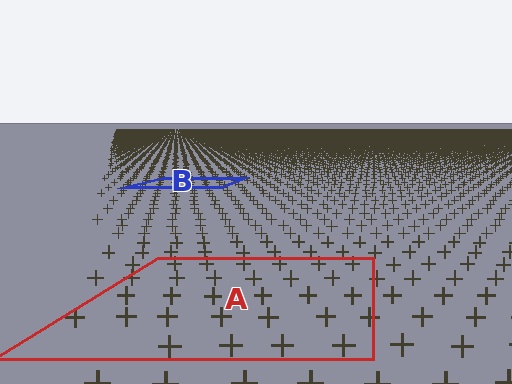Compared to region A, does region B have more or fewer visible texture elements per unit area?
Region B has more texture elements per unit area — they are packed more densely because it is farther away.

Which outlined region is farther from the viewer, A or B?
Region B is farther from the viewer — the texture elements inside it appear smaller and more densely packed.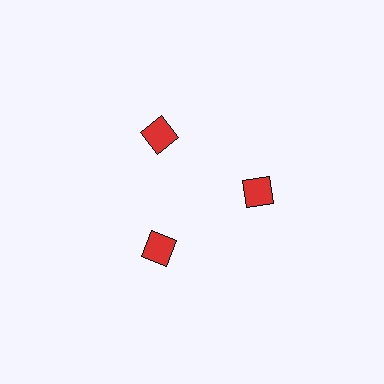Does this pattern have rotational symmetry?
Yes, this pattern has 3-fold rotational symmetry. It looks the same after rotating 120 degrees around the center.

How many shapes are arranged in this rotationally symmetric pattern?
There are 3 shapes, arranged in 3 groups of 1.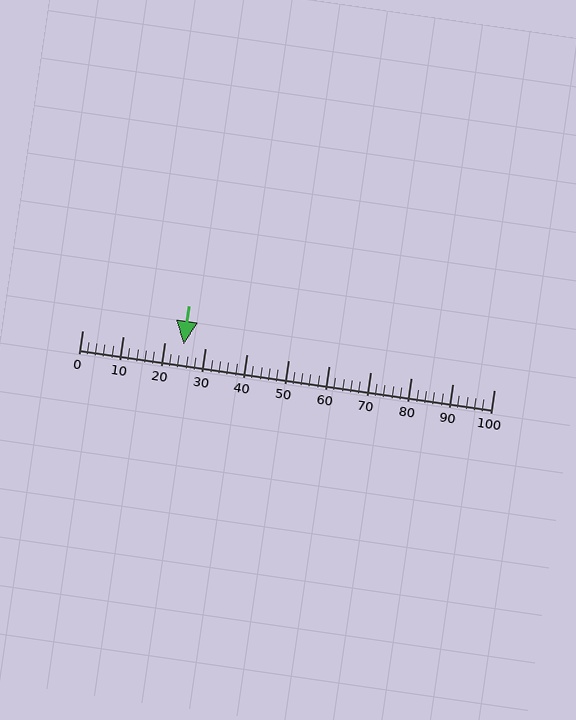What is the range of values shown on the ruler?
The ruler shows values from 0 to 100.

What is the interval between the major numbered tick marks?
The major tick marks are spaced 10 units apart.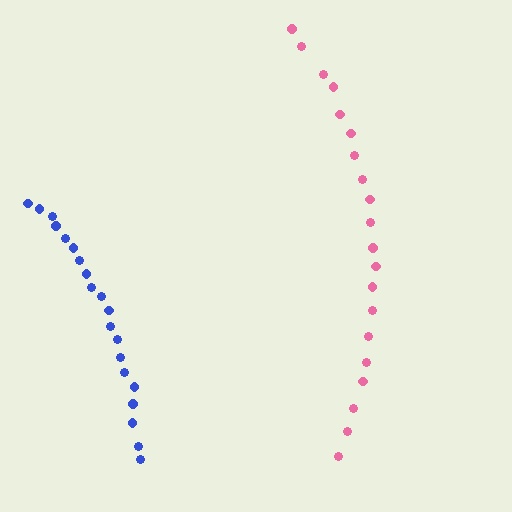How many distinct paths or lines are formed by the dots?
There are 2 distinct paths.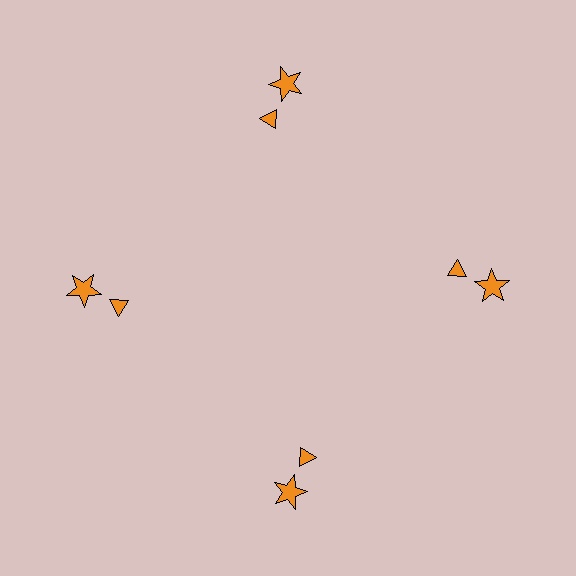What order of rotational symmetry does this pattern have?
This pattern has 4-fold rotational symmetry.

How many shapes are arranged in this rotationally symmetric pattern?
There are 8 shapes, arranged in 4 groups of 2.